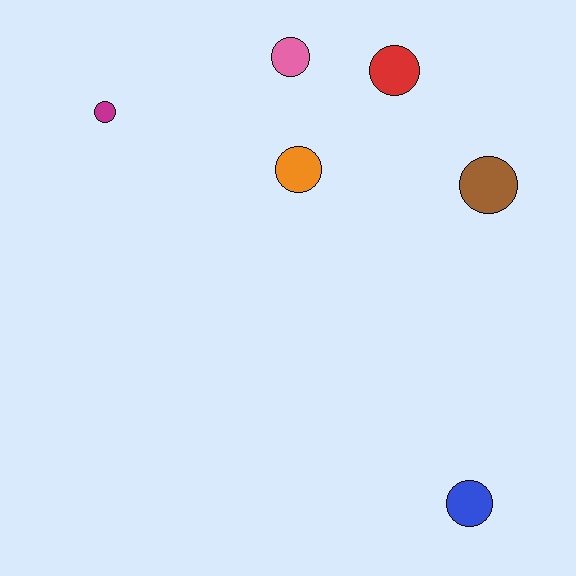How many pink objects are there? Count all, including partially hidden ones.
There is 1 pink object.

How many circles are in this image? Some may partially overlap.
There are 6 circles.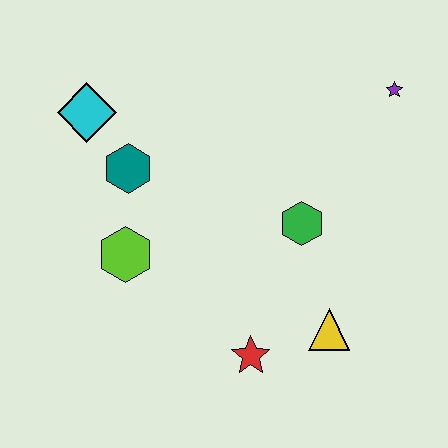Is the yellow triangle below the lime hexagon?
Yes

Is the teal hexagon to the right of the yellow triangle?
No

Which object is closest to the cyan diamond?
The teal hexagon is closest to the cyan diamond.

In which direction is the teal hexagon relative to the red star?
The teal hexagon is above the red star.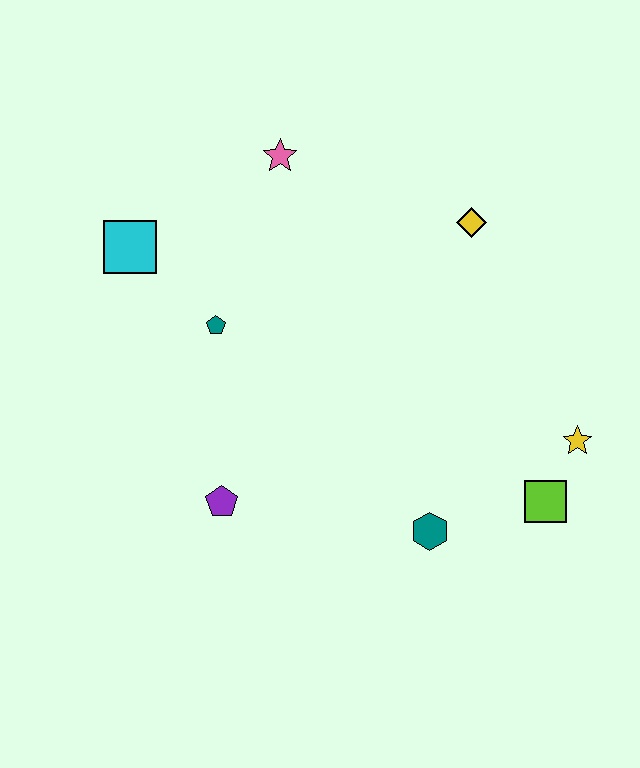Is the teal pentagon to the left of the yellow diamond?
Yes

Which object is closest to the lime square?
The yellow star is closest to the lime square.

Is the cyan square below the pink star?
Yes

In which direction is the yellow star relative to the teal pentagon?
The yellow star is to the right of the teal pentagon.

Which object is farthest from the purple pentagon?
The yellow diamond is farthest from the purple pentagon.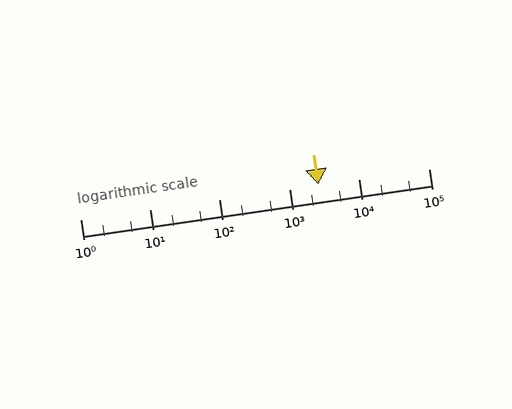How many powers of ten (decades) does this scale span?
The scale spans 5 decades, from 1 to 100000.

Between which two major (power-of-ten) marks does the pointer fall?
The pointer is between 1000 and 10000.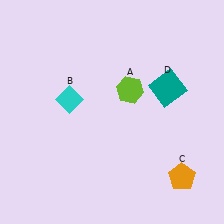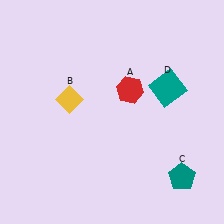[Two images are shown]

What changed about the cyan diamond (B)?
In Image 1, B is cyan. In Image 2, it changed to yellow.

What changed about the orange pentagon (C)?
In Image 1, C is orange. In Image 2, it changed to teal.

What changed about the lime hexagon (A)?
In Image 1, A is lime. In Image 2, it changed to red.